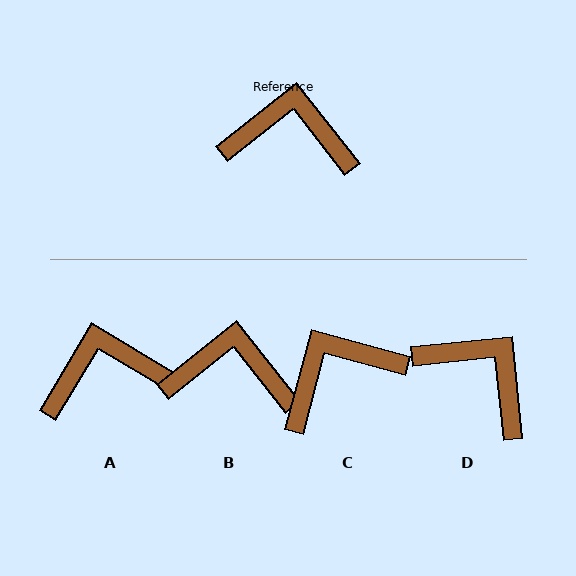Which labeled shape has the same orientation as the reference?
B.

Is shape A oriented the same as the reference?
No, it is off by about 21 degrees.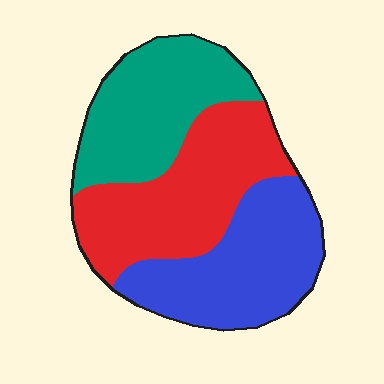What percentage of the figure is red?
Red takes up between a third and a half of the figure.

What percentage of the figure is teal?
Teal takes up about one third (1/3) of the figure.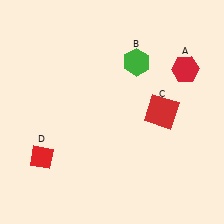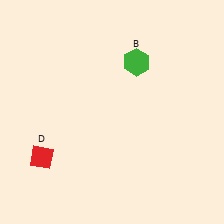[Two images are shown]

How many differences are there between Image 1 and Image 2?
There are 2 differences between the two images.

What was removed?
The red square (C), the red hexagon (A) were removed in Image 2.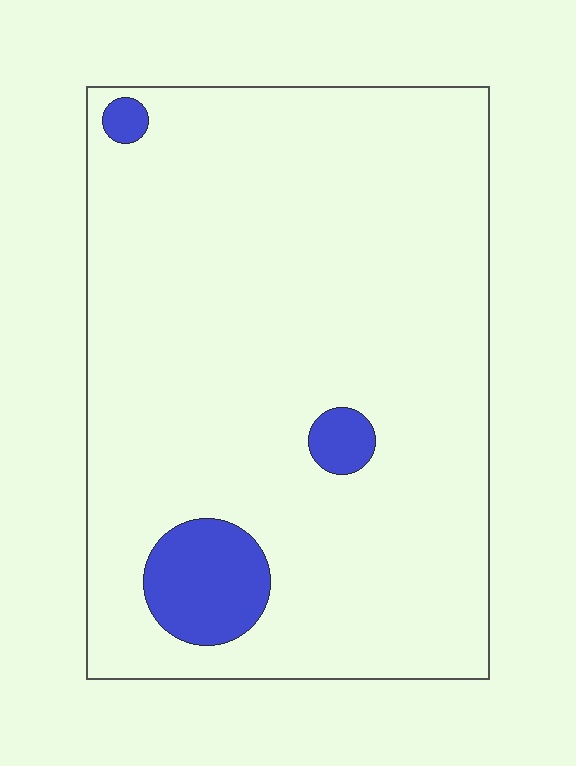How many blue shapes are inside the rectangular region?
3.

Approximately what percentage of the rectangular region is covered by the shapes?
Approximately 10%.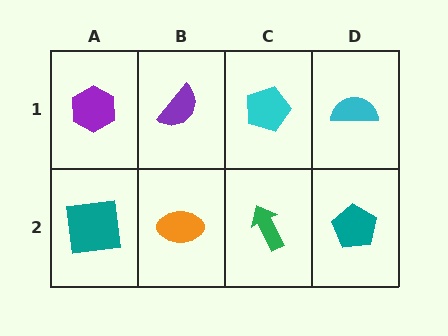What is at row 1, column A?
A purple hexagon.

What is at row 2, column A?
A teal square.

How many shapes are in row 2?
4 shapes.